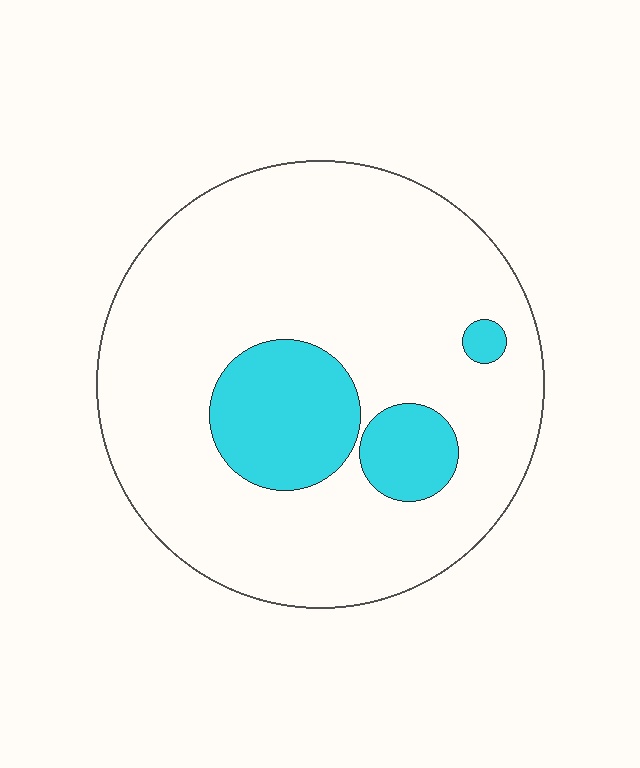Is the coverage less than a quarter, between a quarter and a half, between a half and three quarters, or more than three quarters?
Less than a quarter.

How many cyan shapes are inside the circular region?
3.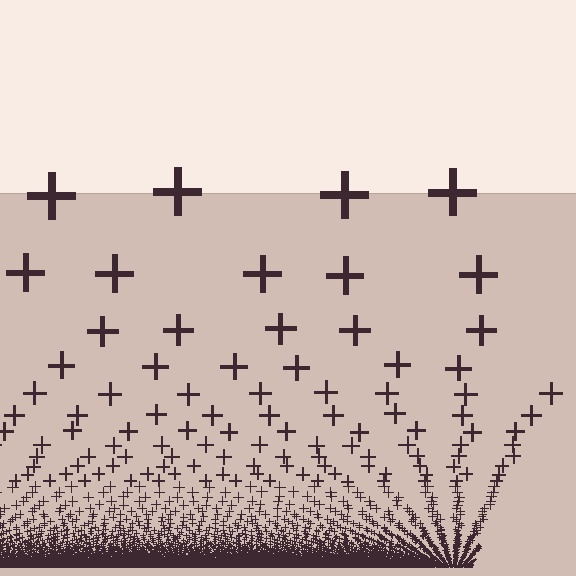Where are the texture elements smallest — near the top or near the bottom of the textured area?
Near the bottom.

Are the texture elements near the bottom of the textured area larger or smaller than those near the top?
Smaller. The gradient is inverted — elements near the bottom are smaller and denser.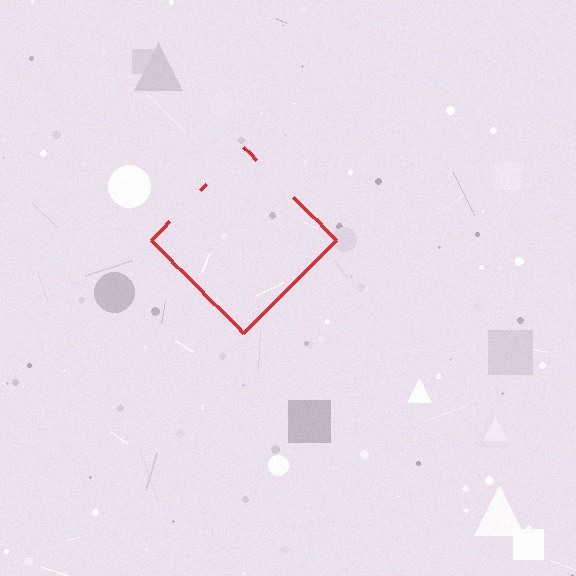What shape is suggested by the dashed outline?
The dashed outline suggests a diamond.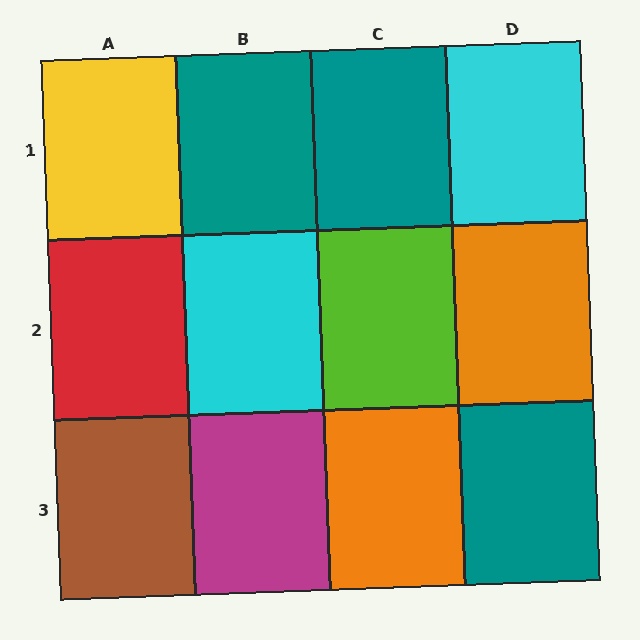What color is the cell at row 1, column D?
Cyan.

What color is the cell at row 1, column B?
Teal.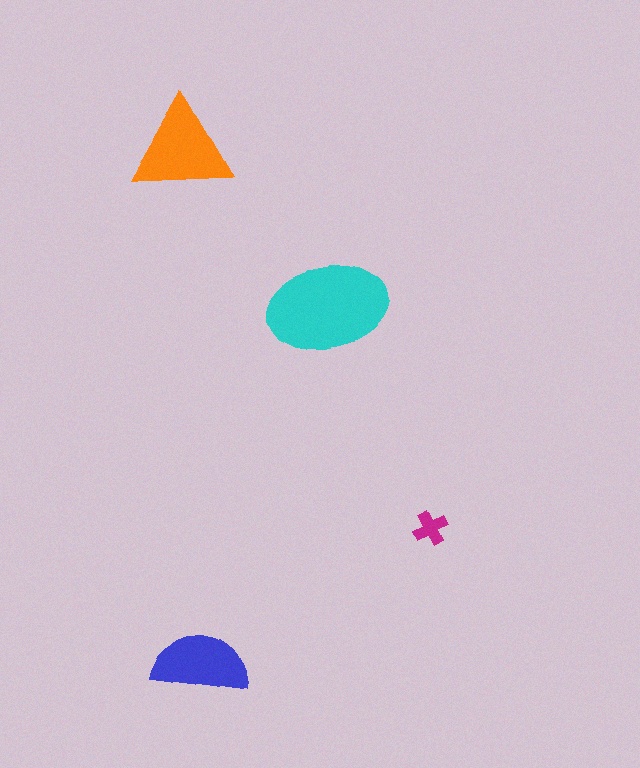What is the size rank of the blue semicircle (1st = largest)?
3rd.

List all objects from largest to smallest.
The cyan ellipse, the orange triangle, the blue semicircle, the magenta cross.